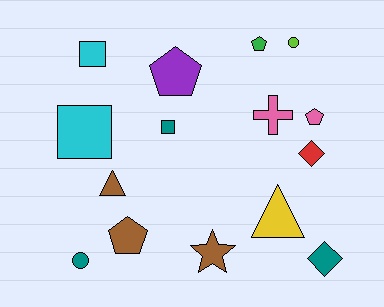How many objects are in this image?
There are 15 objects.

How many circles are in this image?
There are 2 circles.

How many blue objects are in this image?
There are no blue objects.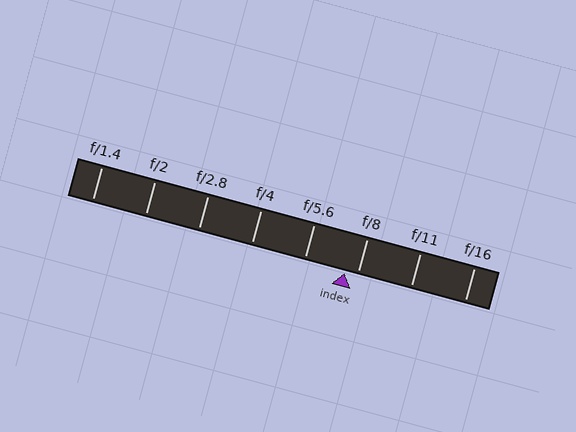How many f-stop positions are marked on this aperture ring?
There are 8 f-stop positions marked.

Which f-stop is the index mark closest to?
The index mark is closest to f/8.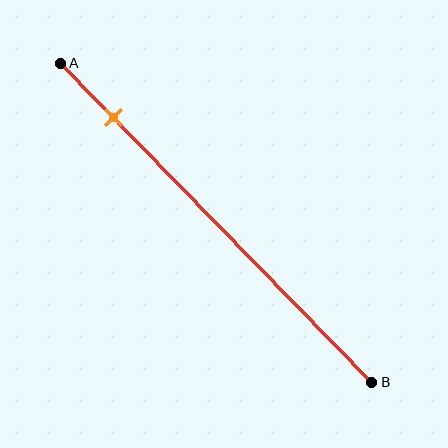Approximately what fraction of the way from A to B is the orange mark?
The orange mark is approximately 15% of the way from A to B.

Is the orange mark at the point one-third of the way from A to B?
No, the mark is at about 15% from A, not at the 33% one-third point.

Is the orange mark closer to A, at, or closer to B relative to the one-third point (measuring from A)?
The orange mark is closer to point A than the one-third point of segment AB.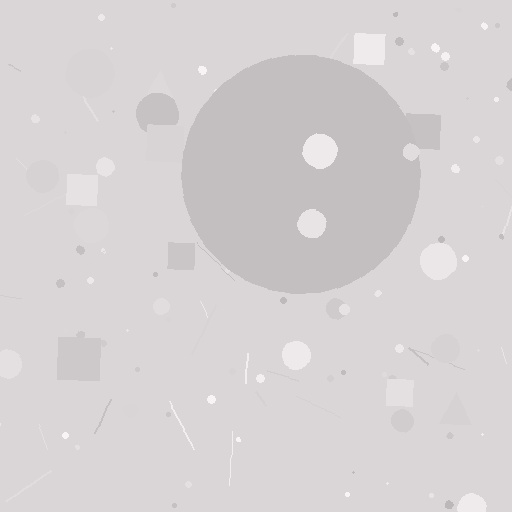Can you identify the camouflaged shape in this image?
The camouflaged shape is a circle.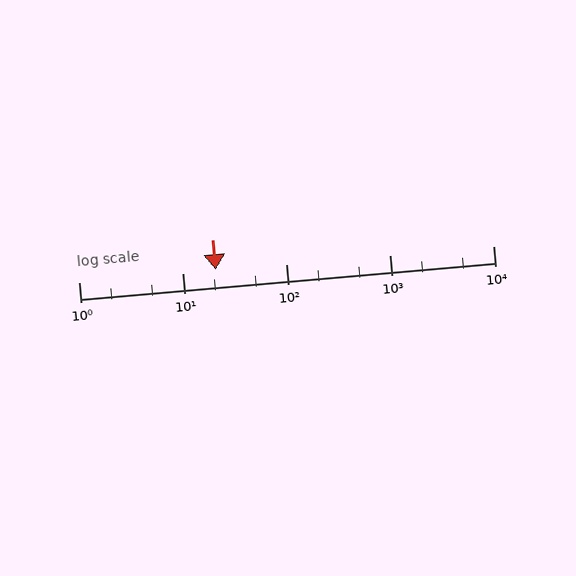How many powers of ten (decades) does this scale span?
The scale spans 4 decades, from 1 to 10000.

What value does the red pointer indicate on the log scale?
The pointer indicates approximately 21.